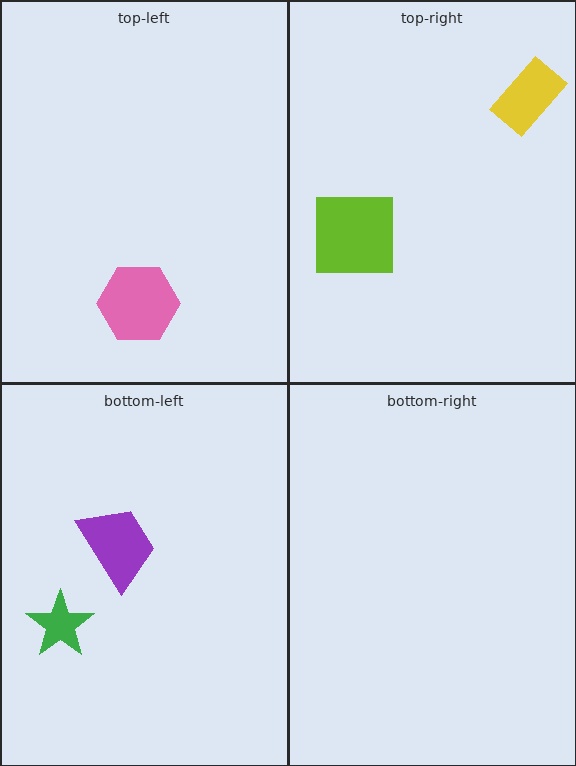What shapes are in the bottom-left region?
The purple trapezoid, the green star.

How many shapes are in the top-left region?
1.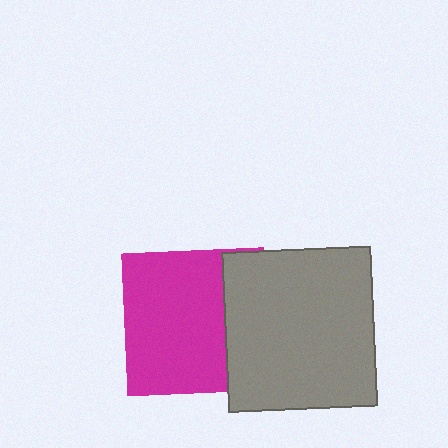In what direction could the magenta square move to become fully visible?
The magenta square could move left. That would shift it out from behind the gray rectangle entirely.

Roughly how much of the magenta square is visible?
Most of it is visible (roughly 70%).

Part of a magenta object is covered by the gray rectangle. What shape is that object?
It is a square.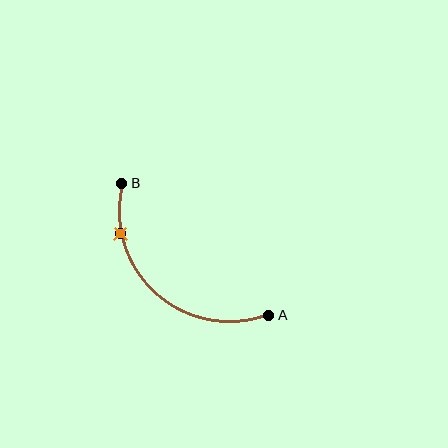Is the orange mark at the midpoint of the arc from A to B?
No. The orange mark lies on the arc but is closer to endpoint B. The arc midpoint would be at the point on the curve equidistant along the arc from both A and B.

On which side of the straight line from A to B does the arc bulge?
The arc bulges below and to the left of the straight line connecting A and B.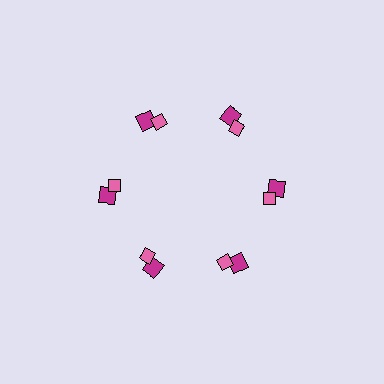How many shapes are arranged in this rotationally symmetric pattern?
There are 12 shapes, arranged in 6 groups of 2.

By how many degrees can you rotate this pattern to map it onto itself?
The pattern maps onto itself every 60 degrees of rotation.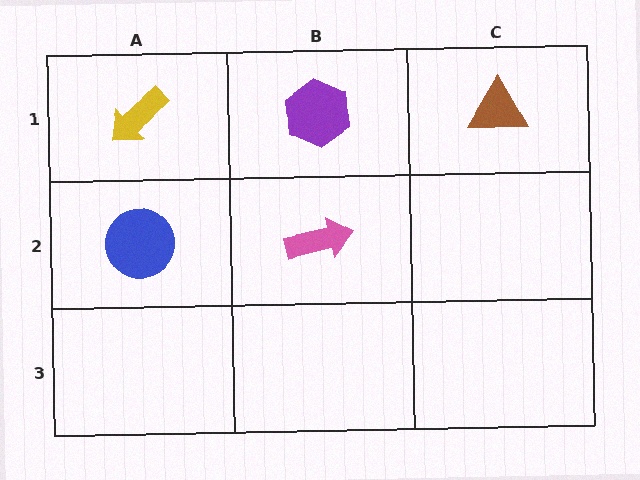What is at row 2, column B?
A pink arrow.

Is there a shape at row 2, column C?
No, that cell is empty.